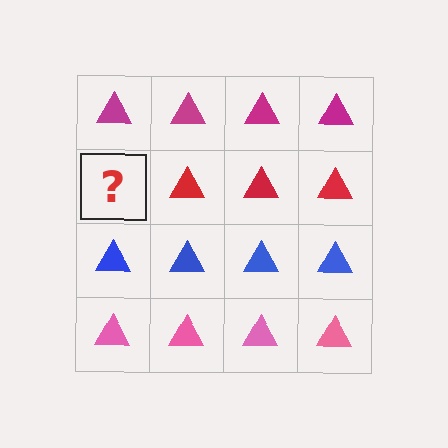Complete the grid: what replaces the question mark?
The question mark should be replaced with a red triangle.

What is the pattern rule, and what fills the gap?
The rule is that each row has a consistent color. The gap should be filled with a red triangle.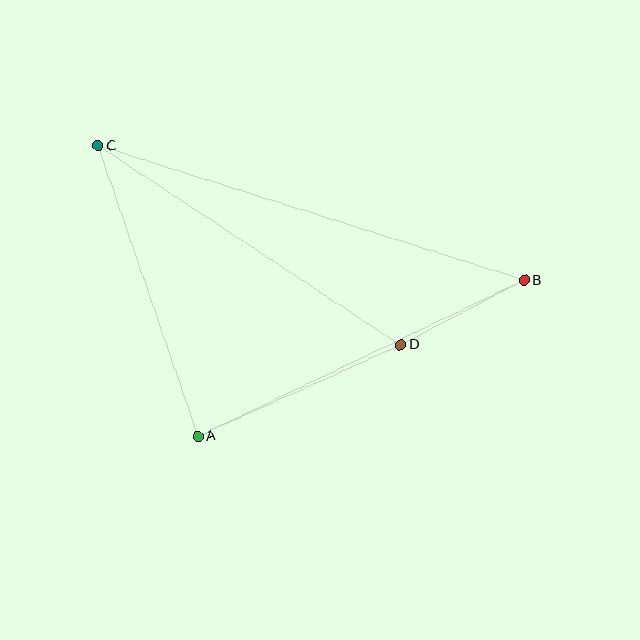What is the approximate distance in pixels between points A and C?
The distance between A and C is approximately 307 pixels.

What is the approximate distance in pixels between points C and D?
The distance between C and D is approximately 362 pixels.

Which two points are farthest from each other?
Points B and C are farthest from each other.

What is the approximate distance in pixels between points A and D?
The distance between A and D is approximately 222 pixels.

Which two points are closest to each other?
Points B and D are closest to each other.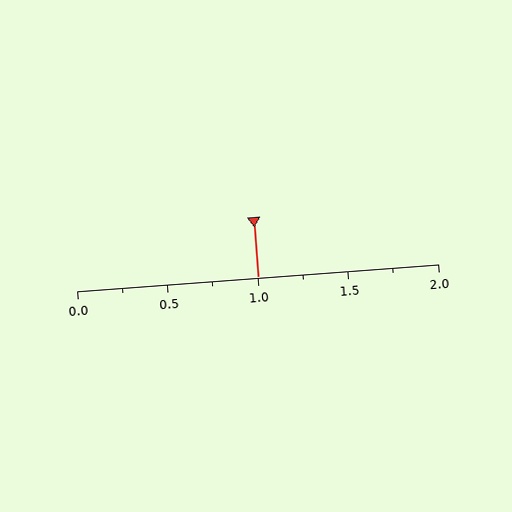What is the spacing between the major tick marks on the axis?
The major ticks are spaced 0.5 apart.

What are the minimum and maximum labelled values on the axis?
The axis runs from 0.0 to 2.0.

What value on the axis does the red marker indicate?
The marker indicates approximately 1.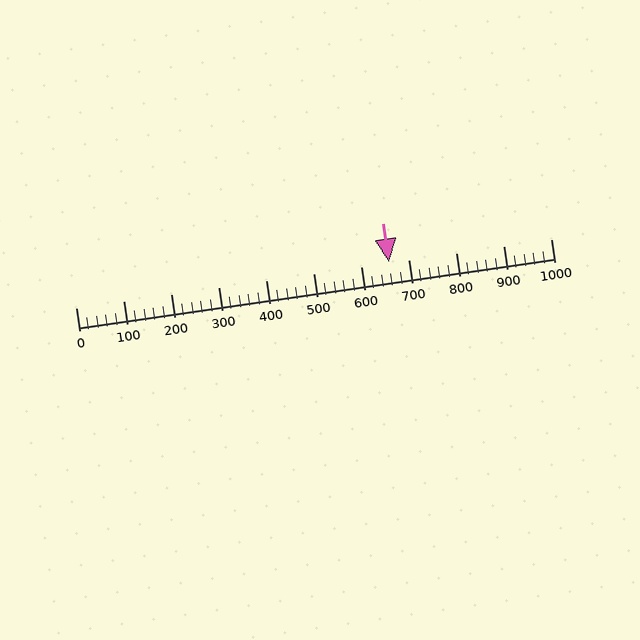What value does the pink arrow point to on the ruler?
The pink arrow points to approximately 660.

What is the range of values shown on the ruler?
The ruler shows values from 0 to 1000.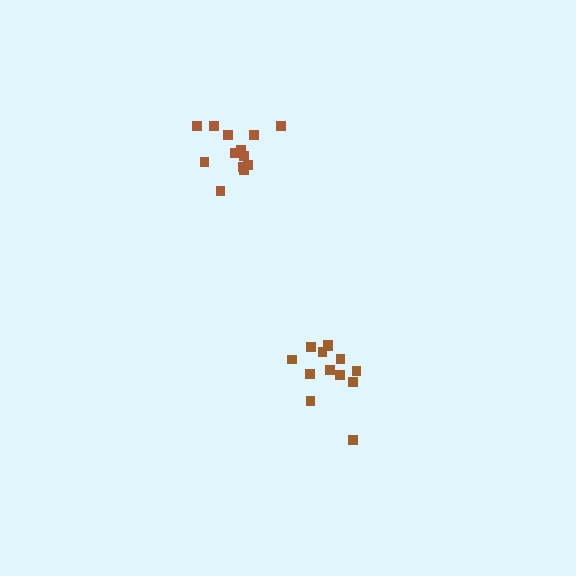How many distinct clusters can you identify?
There are 2 distinct clusters.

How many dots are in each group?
Group 1: 13 dots, Group 2: 13 dots (26 total).